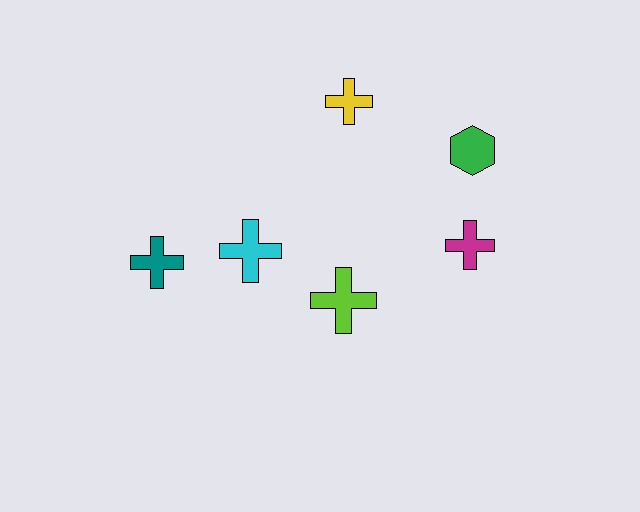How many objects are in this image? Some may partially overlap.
There are 6 objects.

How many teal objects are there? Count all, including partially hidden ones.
There is 1 teal object.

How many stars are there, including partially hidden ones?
There are no stars.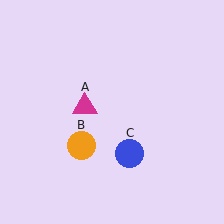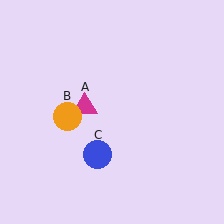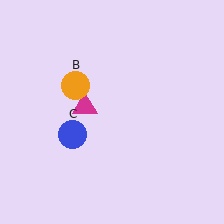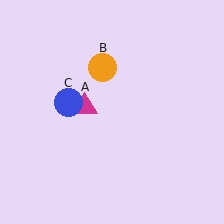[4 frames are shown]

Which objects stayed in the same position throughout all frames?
Magenta triangle (object A) remained stationary.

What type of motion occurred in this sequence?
The orange circle (object B), blue circle (object C) rotated clockwise around the center of the scene.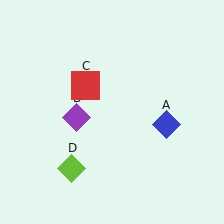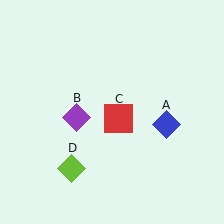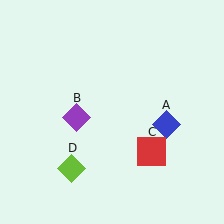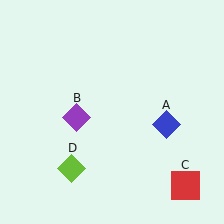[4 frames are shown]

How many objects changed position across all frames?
1 object changed position: red square (object C).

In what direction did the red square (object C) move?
The red square (object C) moved down and to the right.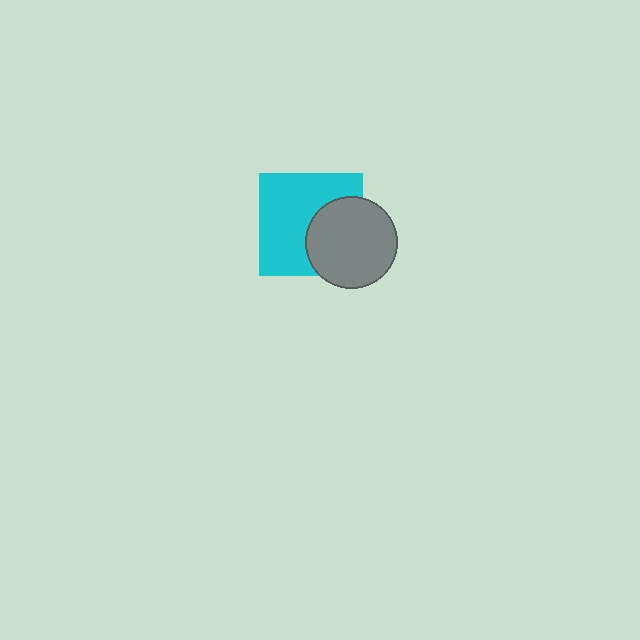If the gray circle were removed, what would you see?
You would see the complete cyan square.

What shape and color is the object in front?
The object in front is a gray circle.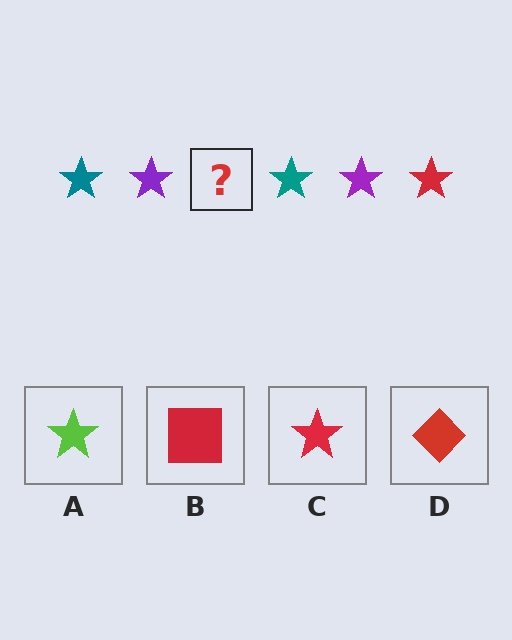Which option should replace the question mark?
Option C.